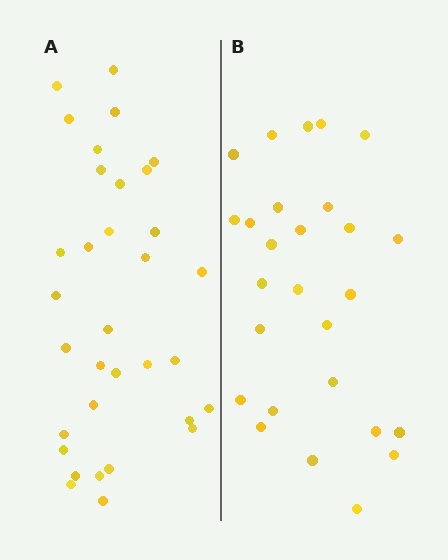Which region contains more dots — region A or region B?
Region A (the left region) has more dots.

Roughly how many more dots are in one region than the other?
Region A has about 6 more dots than region B.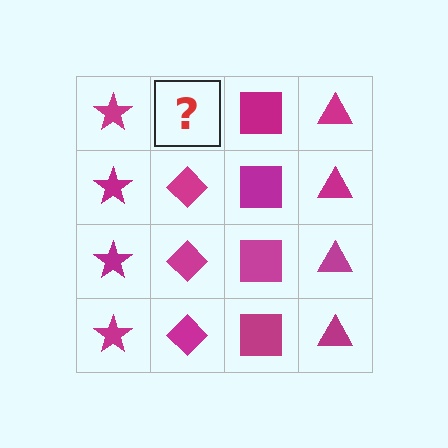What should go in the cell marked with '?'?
The missing cell should contain a magenta diamond.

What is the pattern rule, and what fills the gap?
The rule is that each column has a consistent shape. The gap should be filled with a magenta diamond.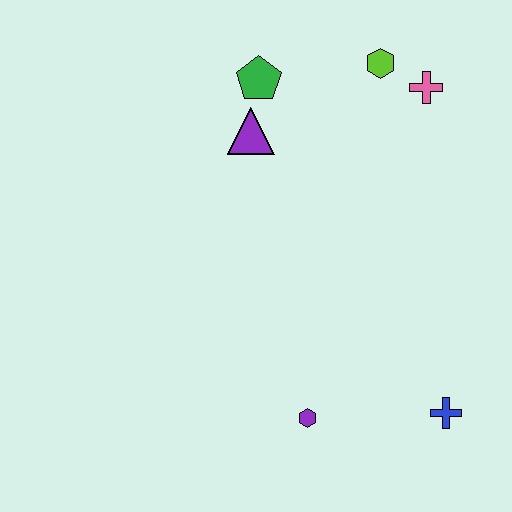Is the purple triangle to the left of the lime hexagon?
Yes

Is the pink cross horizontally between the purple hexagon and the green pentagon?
No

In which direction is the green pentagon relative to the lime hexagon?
The green pentagon is to the left of the lime hexagon.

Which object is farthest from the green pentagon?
The blue cross is farthest from the green pentagon.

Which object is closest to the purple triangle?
The green pentagon is closest to the purple triangle.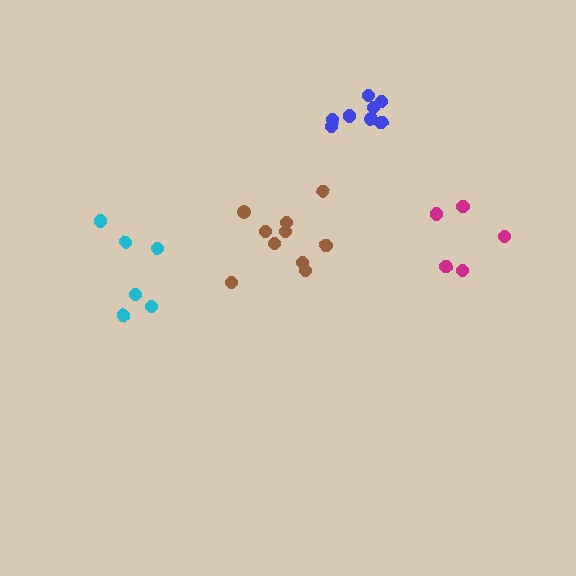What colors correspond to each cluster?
The clusters are colored: magenta, blue, brown, cyan.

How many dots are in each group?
Group 1: 5 dots, Group 2: 8 dots, Group 3: 10 dots, Group 4: 6 dots (29 total).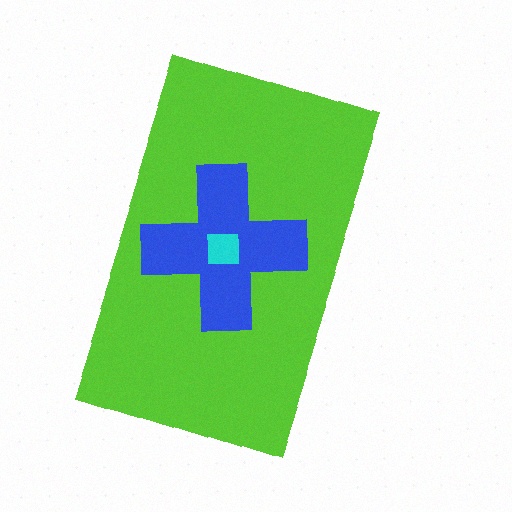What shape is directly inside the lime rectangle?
The blue cross.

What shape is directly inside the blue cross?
The cyan square.